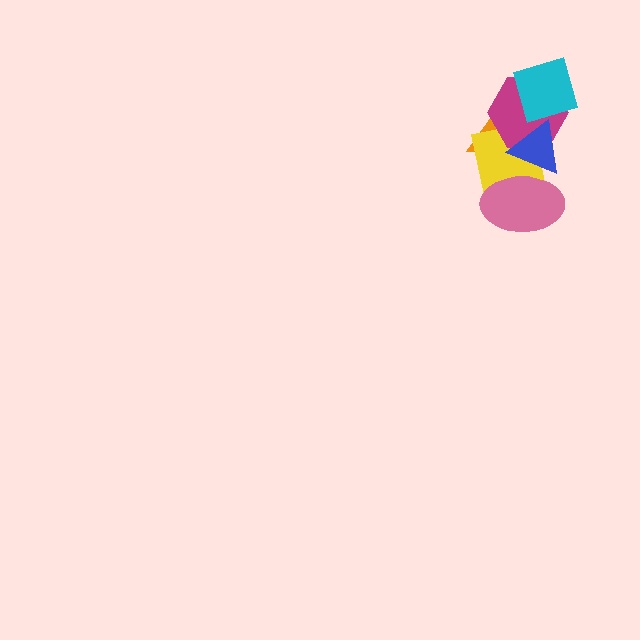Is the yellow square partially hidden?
Yes, it is partially covered by another shape.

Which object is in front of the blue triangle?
The pink ellipse is in front of the blue triangle.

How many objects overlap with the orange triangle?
5 objects overlap with the orange triangle.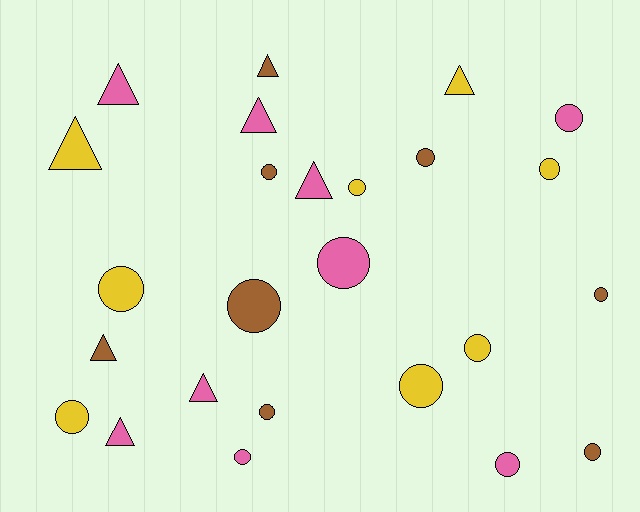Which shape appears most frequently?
Circle, with 16 objects.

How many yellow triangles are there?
There are 2 yellow triangles.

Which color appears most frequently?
Pink, with 9 objects.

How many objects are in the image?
There are 25 objects.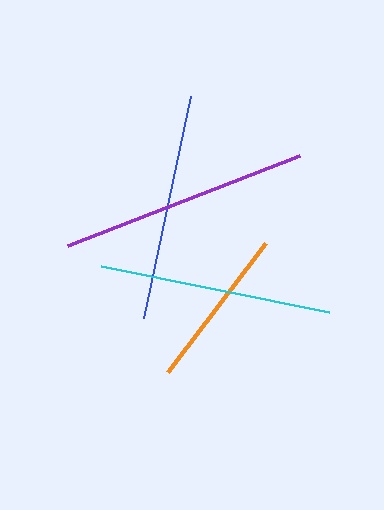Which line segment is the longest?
The purple line is the longest at approximately 248 pixels.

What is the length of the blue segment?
The blue segment is approximately 228 pixels long.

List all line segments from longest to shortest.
From longest to shortest: purple, cyan, blue, orange.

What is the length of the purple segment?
The purple segment is approximately 248 pixels long.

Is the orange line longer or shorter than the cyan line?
The cyan line is longer than the orange line.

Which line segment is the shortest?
The orange line is the shortest at approximately 162 pixels.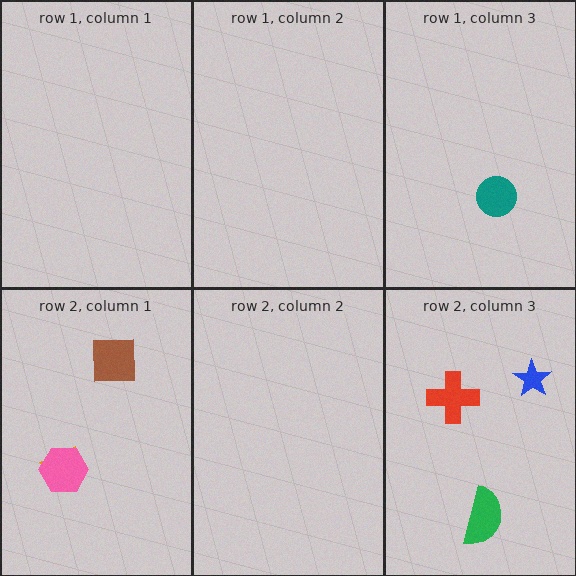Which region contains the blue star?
The row 2, column 3 region.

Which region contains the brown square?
The row 2, column 1 region.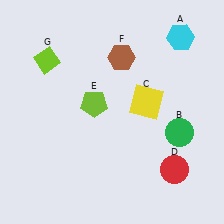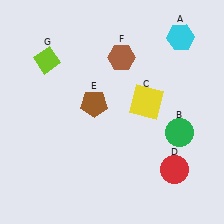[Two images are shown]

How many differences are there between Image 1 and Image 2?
There is 1 difference between the two images.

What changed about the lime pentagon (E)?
In Image 1, E is lime. In Image 2, it changed to brown.